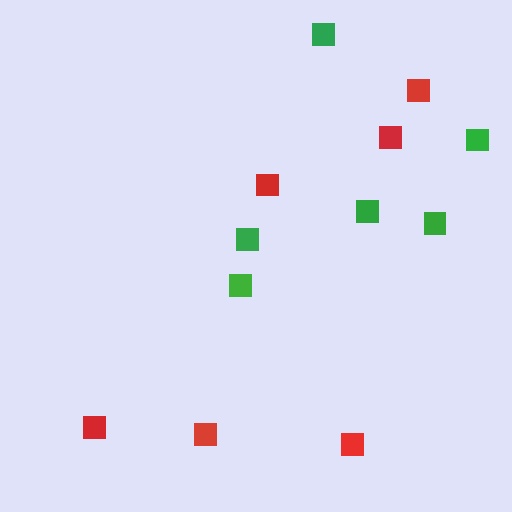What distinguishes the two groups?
There are 2 groups: one group of red squares (6) and one group of green squares (6).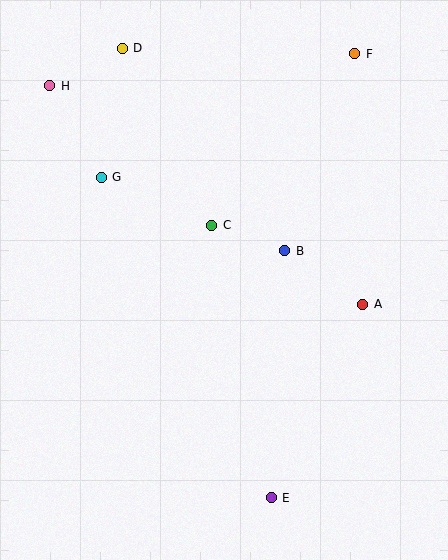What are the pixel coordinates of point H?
Point H is at (50, 86).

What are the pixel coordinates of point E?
Point E is at (271, 498).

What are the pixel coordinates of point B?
Point B is at (285, 251).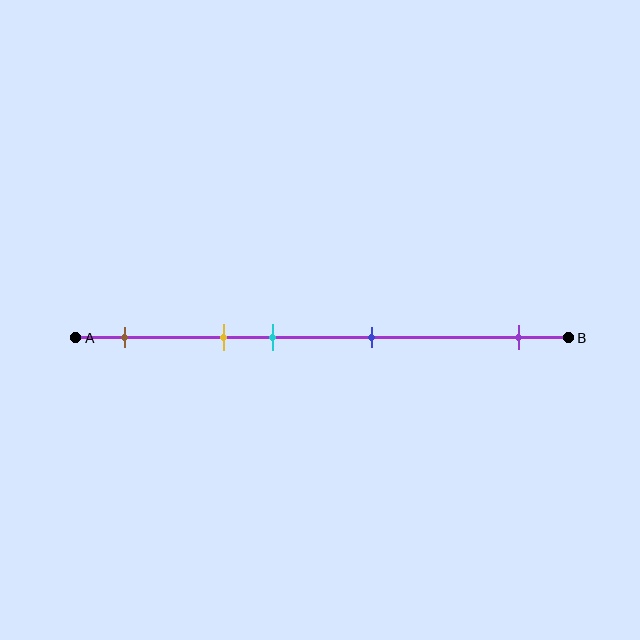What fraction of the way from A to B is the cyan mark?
The cyan mark is approximately 40% (0.4) of the way from A to B.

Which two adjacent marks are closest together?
The yellow and cyan marks are the closest adjacent pair.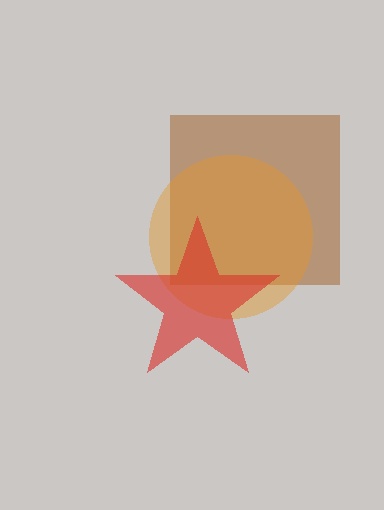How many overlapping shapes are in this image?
There are 3 overlapping shapes in the image.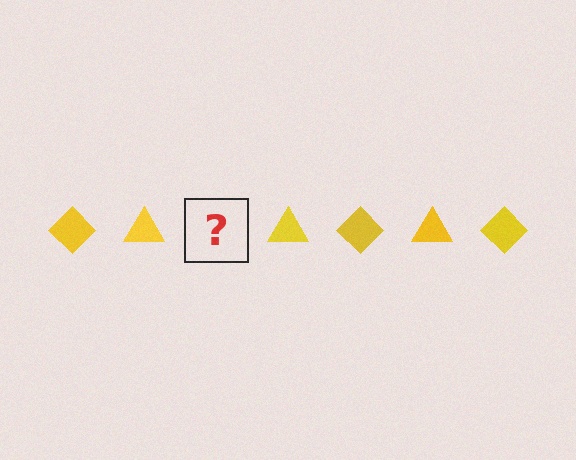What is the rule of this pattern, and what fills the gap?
The rule is that the pattern cycles through diamond, triangle shapes in yellow. The gap should be filled with a yellow diamond.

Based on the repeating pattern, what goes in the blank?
The blank should be a yellow diamond.